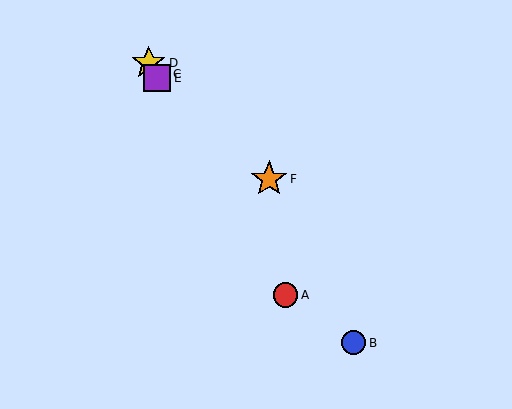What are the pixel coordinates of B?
Object B is at (354, 343).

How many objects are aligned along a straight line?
4 objects (A, C, D, E) are aligned along a straight line.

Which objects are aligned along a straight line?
Objects A, C, D, E are aligned along a straight line.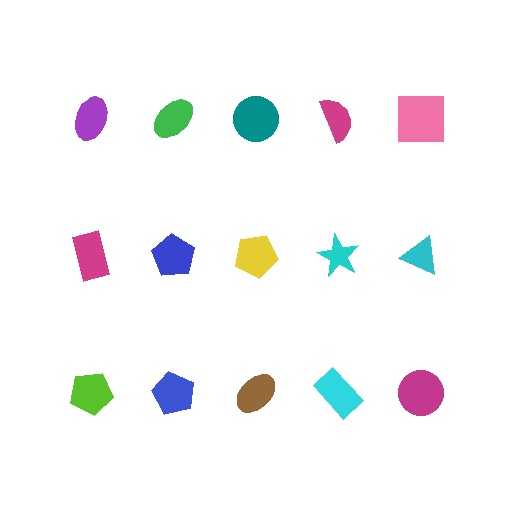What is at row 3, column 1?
A lime pentagon.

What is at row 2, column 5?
A cyan triangle.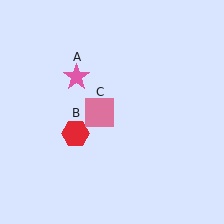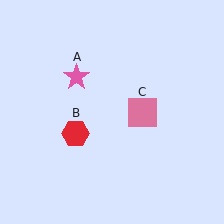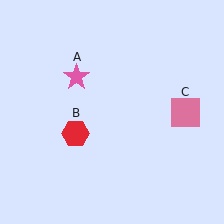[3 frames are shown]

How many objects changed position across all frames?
1 object changed position: pink square (object C).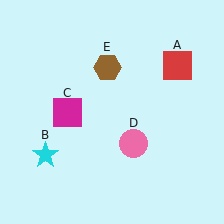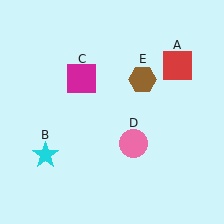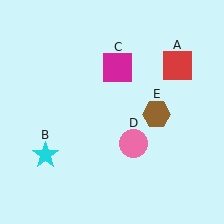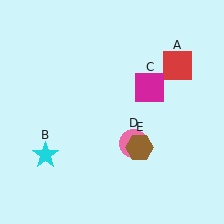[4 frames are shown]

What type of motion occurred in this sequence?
The magenta square (object C), brown hexagon (object E) rotated clockwise around the center of the scene.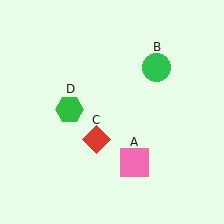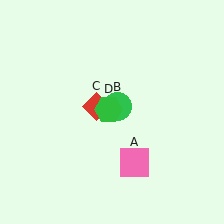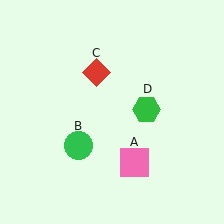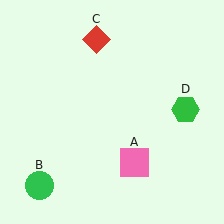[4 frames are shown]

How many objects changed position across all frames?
3 objects changed position: green circle (object B), red diamond (object C), green hexagon (object D).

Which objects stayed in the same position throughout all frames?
Pink square (object A) remained stationary.